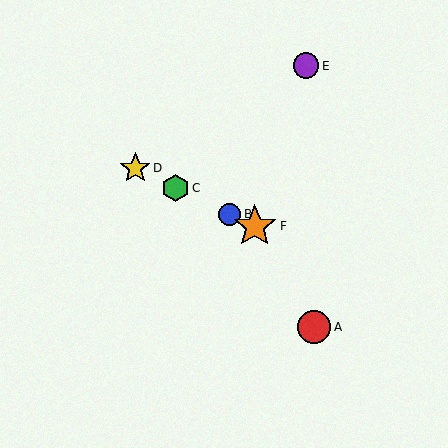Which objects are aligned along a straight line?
Objects B, C, D, F are aligned along a straight line.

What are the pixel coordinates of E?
Object E is at (306, 66).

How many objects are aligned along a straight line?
4 objects (B, C, D, F) are aligned along a straight line.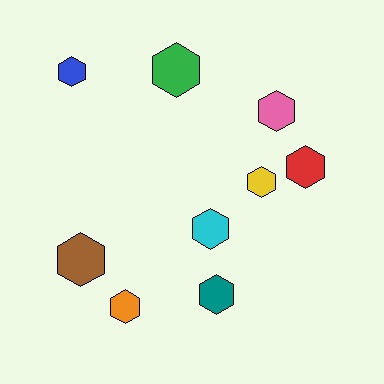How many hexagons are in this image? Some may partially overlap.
There are 9 hexagons.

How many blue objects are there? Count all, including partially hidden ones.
There is 1 blue object.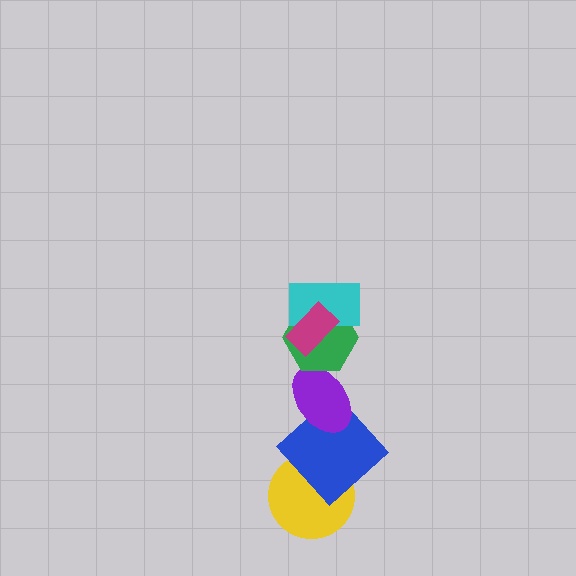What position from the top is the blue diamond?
The blue diamond is 5th from the top.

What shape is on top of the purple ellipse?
The green hexagon is on top of the purple ellipse.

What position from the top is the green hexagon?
The green hexagon is 3rd from the top.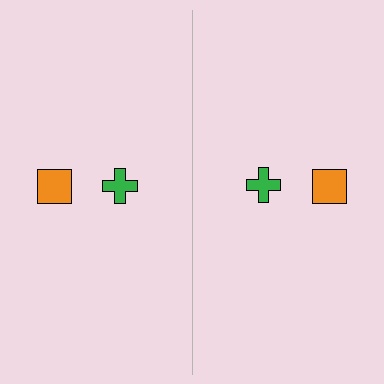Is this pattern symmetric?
Yes, this pattern has bilateral (reflection) symmetry.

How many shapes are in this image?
There are 4 shapes in this image.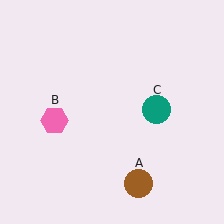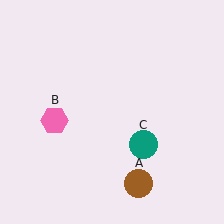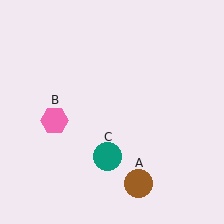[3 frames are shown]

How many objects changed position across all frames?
1 object changed position: teal circle (object C).